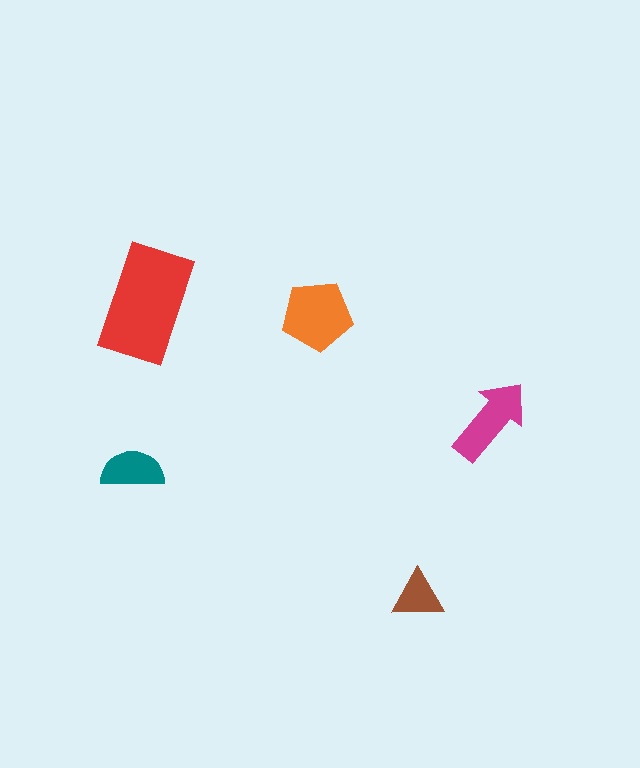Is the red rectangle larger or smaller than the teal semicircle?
Larger.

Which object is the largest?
The red rectangle.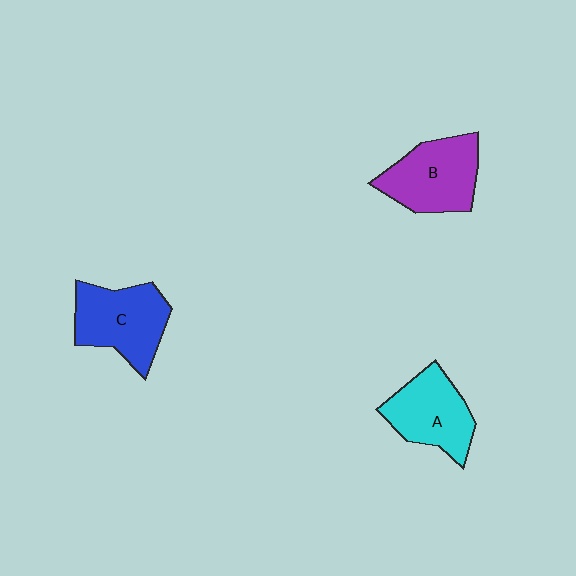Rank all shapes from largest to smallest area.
From largest to smallest: C (blue), B (purple), A (cyan).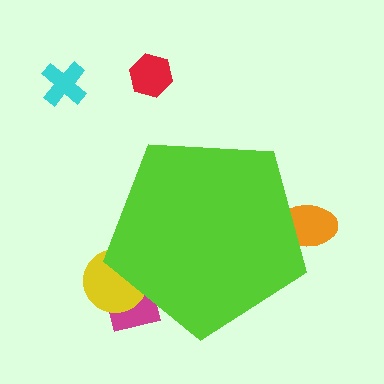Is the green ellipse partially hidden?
Yes, the green ellipse is partially hidden behind the lime pentagon.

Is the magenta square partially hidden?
Yes, the magenta square is partially hidden behind the lime pentagon.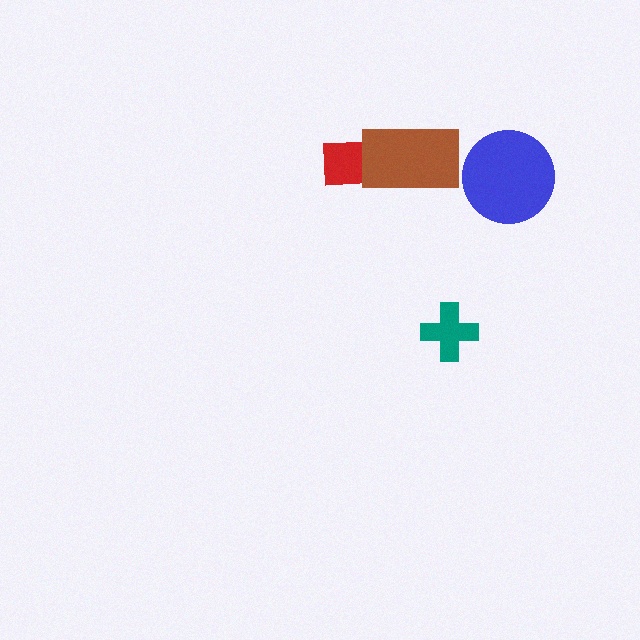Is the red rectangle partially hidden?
Yes, it is partially covered by another shape.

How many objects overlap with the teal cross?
0 objects overlap with the teal cross.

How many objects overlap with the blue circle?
0 objects overlap with the blue circle.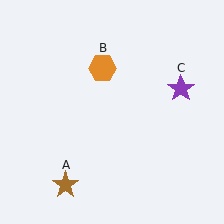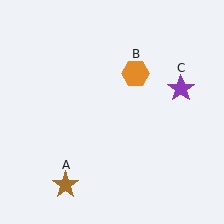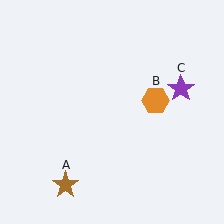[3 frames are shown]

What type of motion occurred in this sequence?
The orange hexagon (object B) rotated clockwise around the center of the scene.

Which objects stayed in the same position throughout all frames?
Brown star (object A) and purple star (object C) remained stationary.